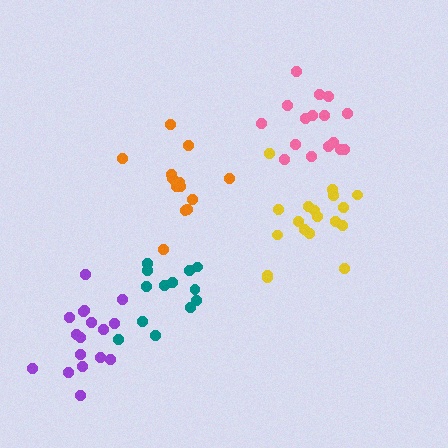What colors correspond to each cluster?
The clusters are colored: orange, yellow, pink, teal, purple.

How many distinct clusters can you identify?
There are 5 distinct clusters.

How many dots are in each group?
Group 1: 13 dots, Group 2: 18 dots, Group 3: 16 dots, Group 4: 13 dots, Group 5: 17 dots (77 total).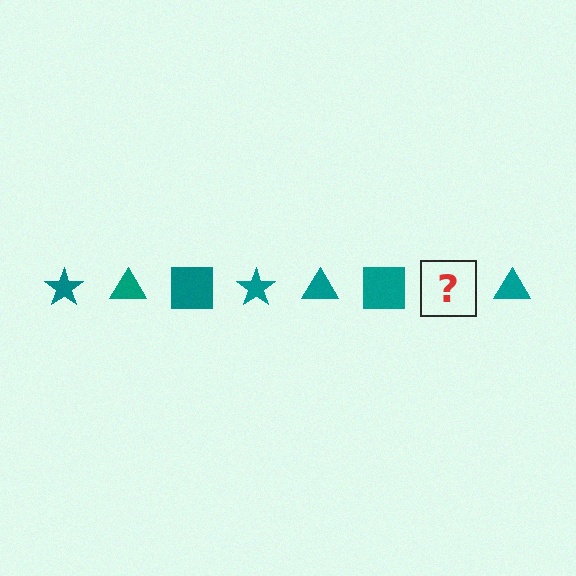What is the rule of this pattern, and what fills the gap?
The rule is that the pattern cycles through star, triangle, square shapes in teal. The gap should be filled with a teal star.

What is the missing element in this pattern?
The missing element is a teal star.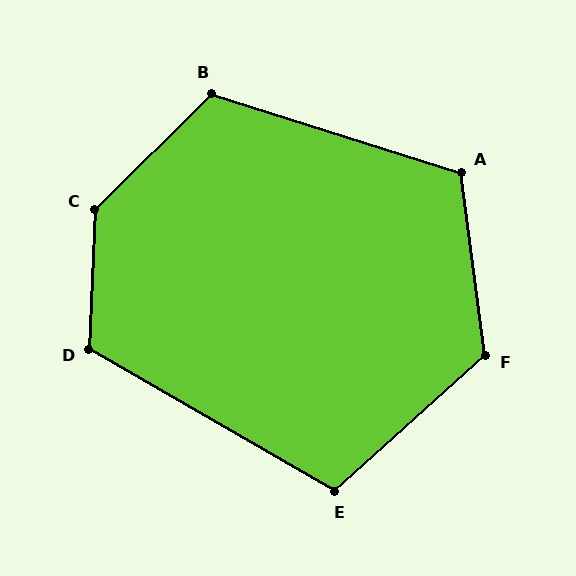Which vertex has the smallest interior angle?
E, at approximately 108 degrees.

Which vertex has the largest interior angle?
C, at approximately 137 degrees.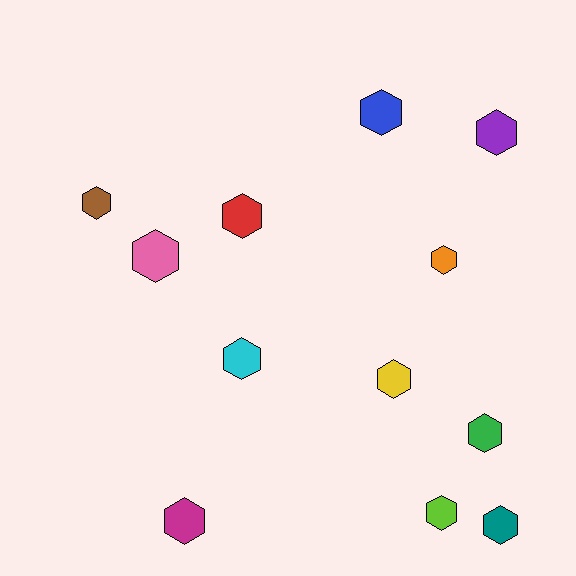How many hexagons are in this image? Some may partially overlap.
There are 12 hexagons.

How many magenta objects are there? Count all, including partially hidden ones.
There is 1 magenta object.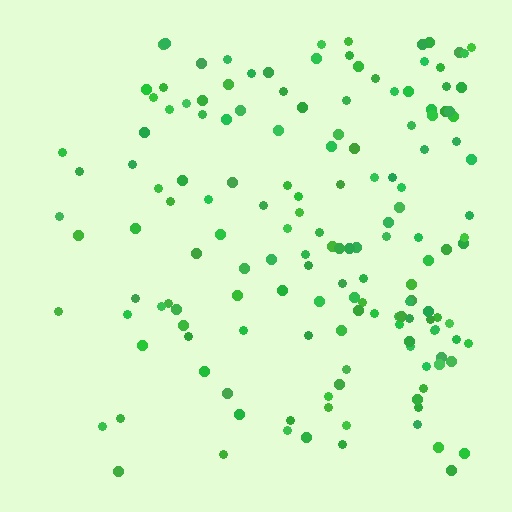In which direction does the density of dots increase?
From left to right, with the right side densest.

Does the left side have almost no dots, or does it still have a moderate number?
Still a moderate number, just noticeably fewer than the right.